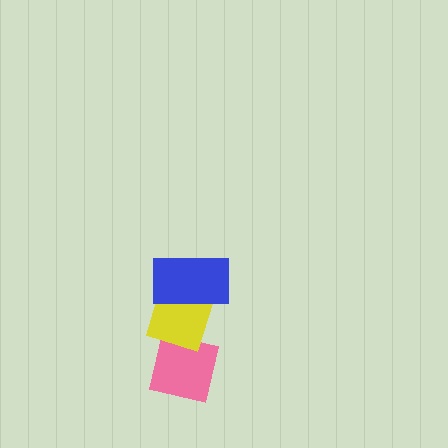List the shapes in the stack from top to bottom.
From top to bottom: the blue rectangle, the yellow diamond, the pink square.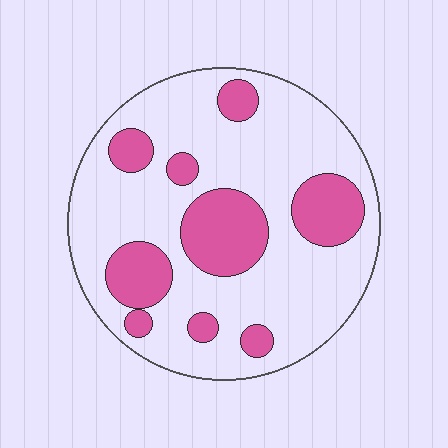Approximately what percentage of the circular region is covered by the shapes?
Approximately 25%.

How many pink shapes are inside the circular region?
9.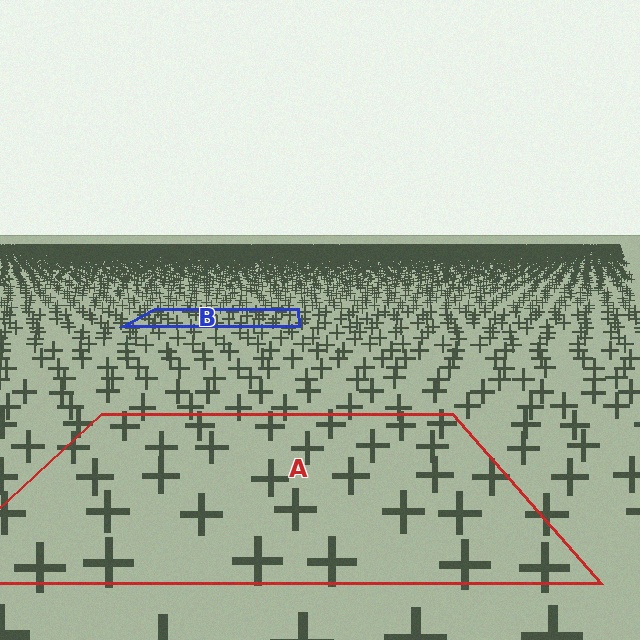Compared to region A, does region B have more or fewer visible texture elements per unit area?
Region B has more texture elements per unit area — they are packed more densely because it is farther away.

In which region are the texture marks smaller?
The texture marks are smaller in region B, because it is farther away.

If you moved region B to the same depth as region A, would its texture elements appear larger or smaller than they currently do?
They would appear larger. At a closer depth, the same texture elements are projected at a bigger on-screen size.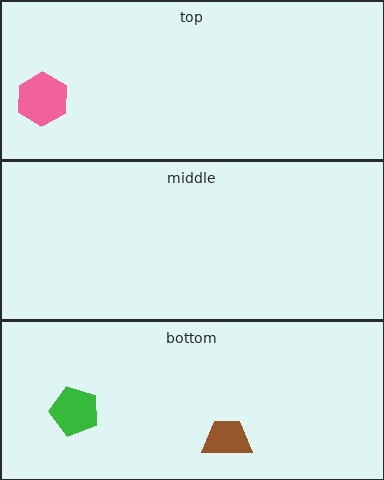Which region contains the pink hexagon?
The top region.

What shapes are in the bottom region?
The brown trapezoid, the green pentagon.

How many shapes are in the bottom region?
2.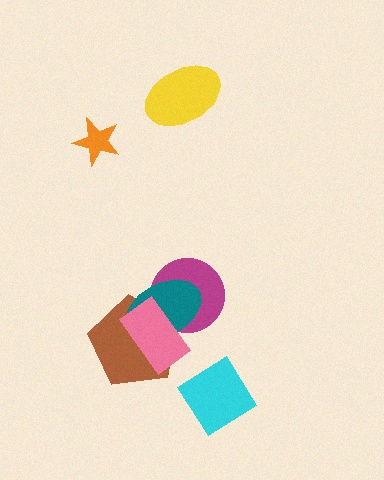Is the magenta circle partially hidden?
Yes, it is partially covered by another shape.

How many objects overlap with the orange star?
0 objects overlap with the orange star.